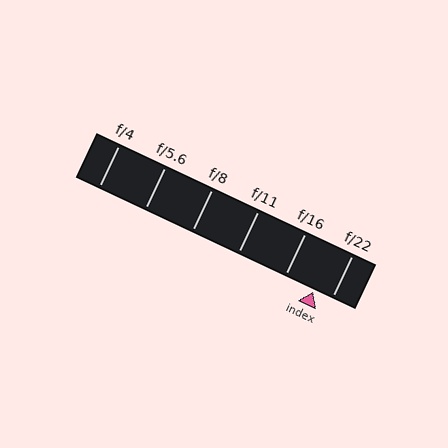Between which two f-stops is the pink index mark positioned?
The index mark is between f/16 and f/22.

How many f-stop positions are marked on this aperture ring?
There are 6 f-stop positions marked.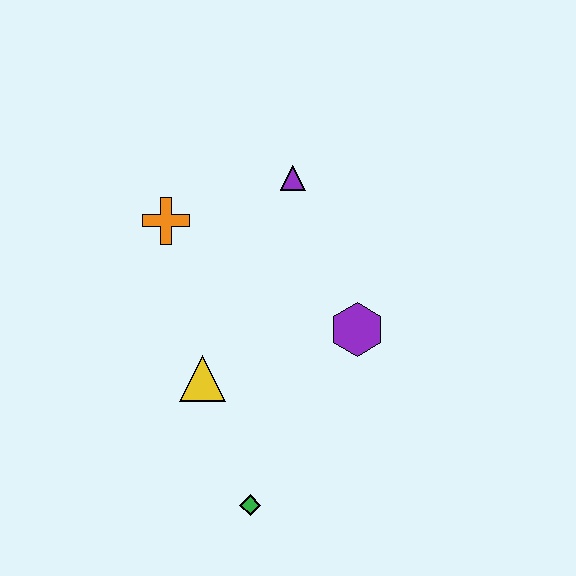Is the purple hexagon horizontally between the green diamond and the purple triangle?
No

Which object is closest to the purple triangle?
The orange cross is closest to the purple triangle.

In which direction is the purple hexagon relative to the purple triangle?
The purple hexagon is below the purple triangle.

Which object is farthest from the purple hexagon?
The orange cross is farthest from the purple hexagon.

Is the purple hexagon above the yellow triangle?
Yes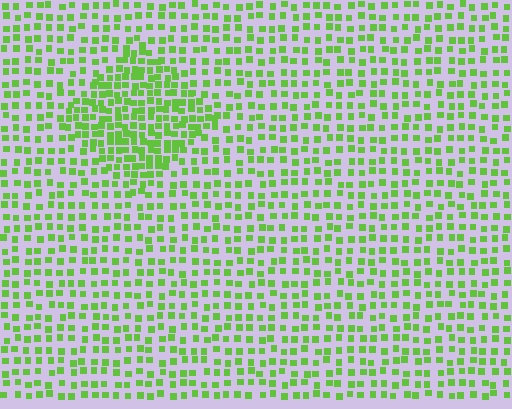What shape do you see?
I see a diamond.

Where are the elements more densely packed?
The elements are more densely packed inside the diamond boundary.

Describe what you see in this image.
The image contains small lime elements arranged at two different densities. A diamond-shaped region is visible where the elements are more densely packed than the surrounding area.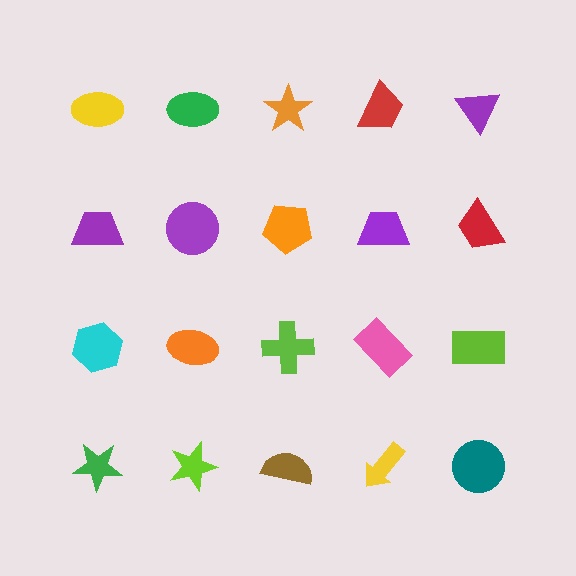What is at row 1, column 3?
An orange star.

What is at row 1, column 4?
A red trapezoid.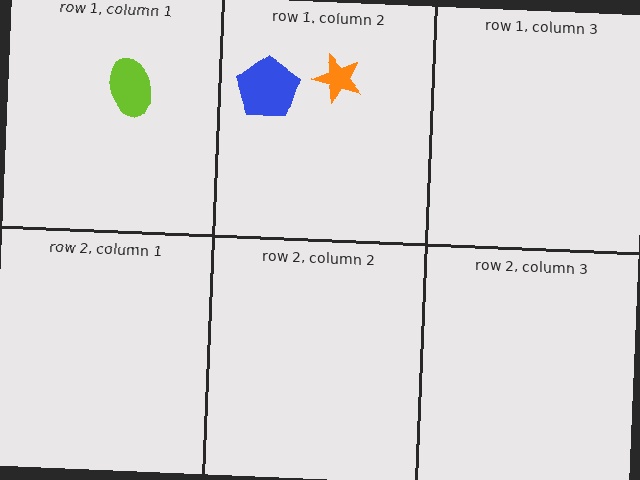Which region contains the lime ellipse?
The row 1, column 1 region.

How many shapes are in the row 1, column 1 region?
1.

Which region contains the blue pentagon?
The row 1, column 2 region.